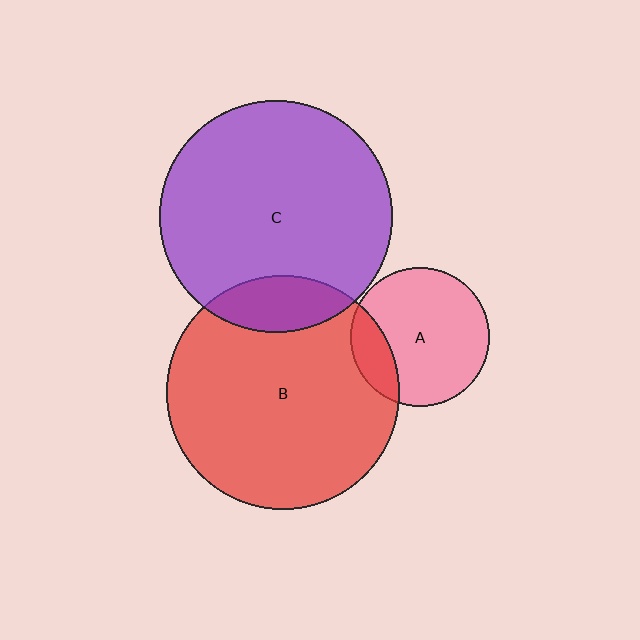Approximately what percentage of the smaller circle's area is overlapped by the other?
Approximately 20%.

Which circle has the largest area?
Circle B (red).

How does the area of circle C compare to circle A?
Approximately 2.8 times.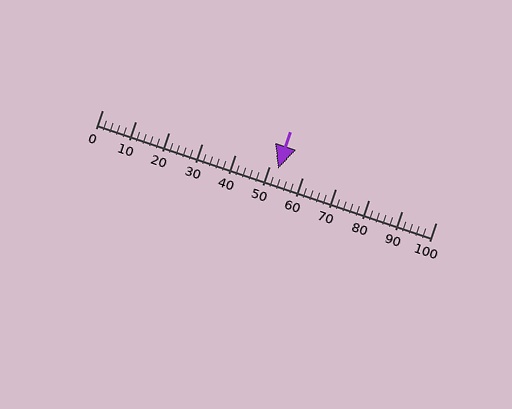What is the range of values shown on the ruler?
The ruler shows values from 0 to 100.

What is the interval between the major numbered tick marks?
The major tick marks are spaced 10 units apart.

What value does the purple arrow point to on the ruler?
The purple arrow points to approximately 53.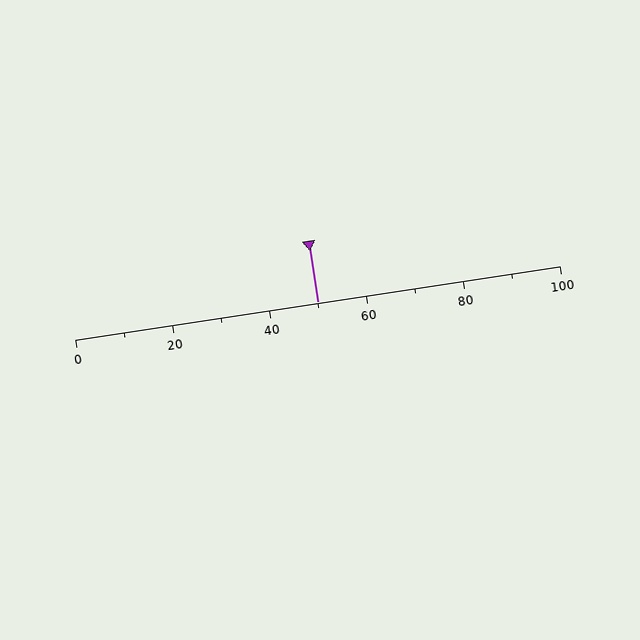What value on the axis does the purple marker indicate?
The marker indicates approximately 50.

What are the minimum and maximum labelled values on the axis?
The axis runs from 0 to 100.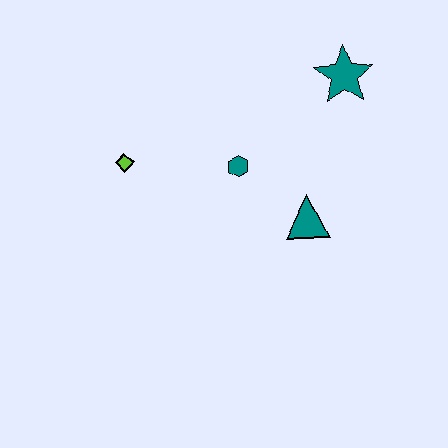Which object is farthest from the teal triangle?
The lime diamond is farthest from the teal triangle.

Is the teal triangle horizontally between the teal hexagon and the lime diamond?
No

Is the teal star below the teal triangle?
No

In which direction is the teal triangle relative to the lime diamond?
The teal triangle is to the right of the lime diamond.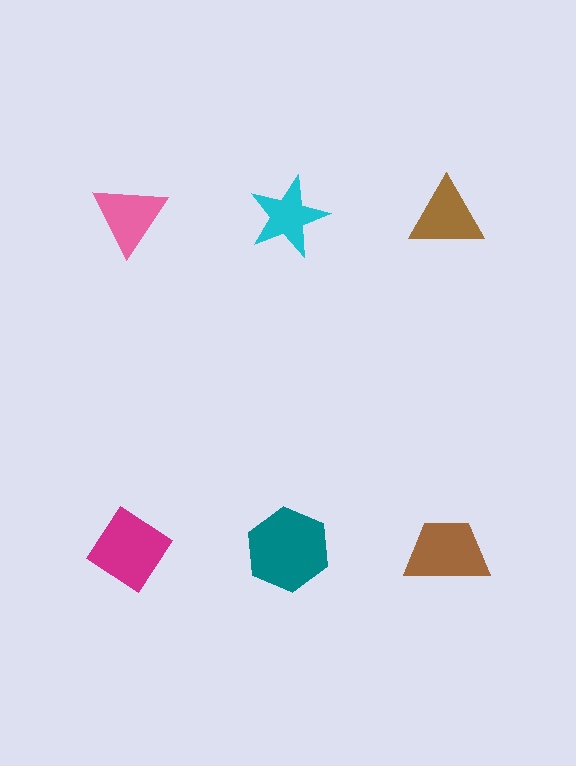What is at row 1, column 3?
A brown triangle.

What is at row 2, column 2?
A teal hexagon.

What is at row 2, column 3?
A brown trapezoid.